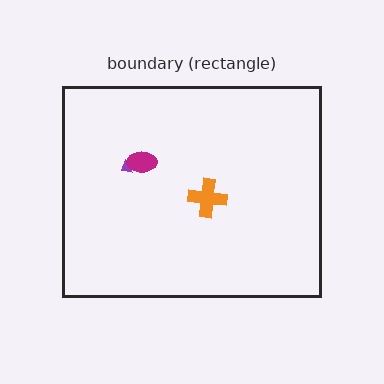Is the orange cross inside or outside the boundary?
Inside.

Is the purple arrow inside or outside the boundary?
Inside.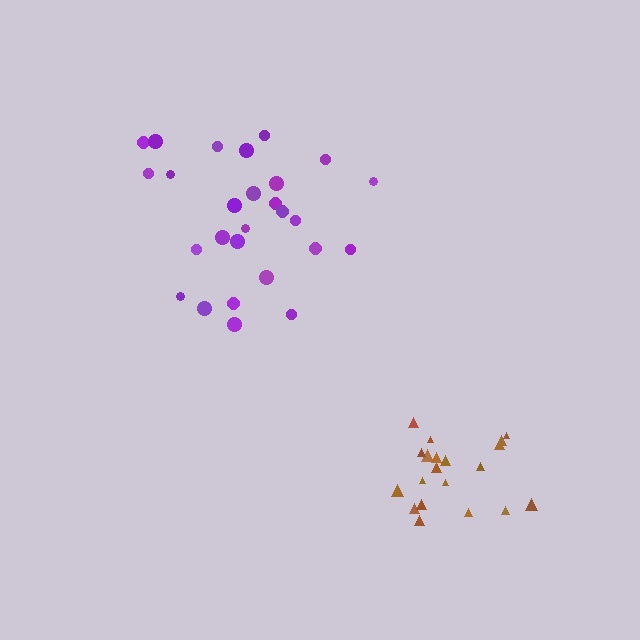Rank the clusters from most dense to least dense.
brown, purple.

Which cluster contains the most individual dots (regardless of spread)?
Purple (27).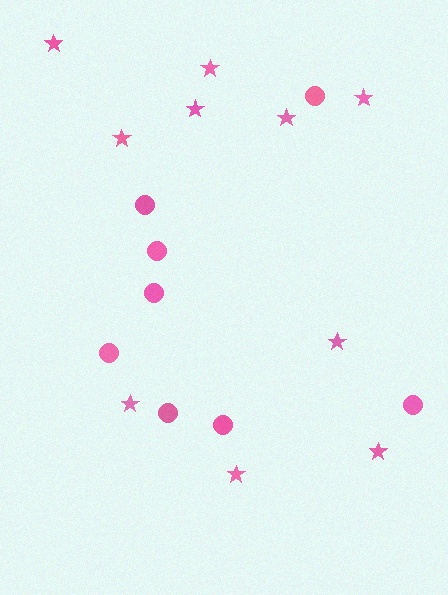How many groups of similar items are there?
There are 2 groups: one group of stars (10) and one group of circles (8).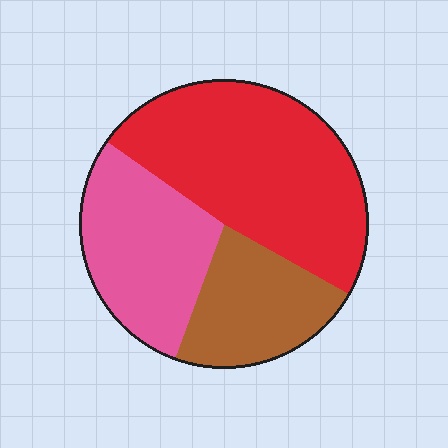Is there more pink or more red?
Red.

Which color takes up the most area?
Red, at roughly 50%.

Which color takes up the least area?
Brown, at roughly 20%.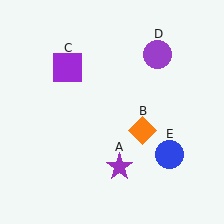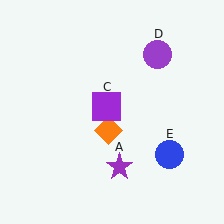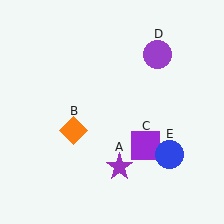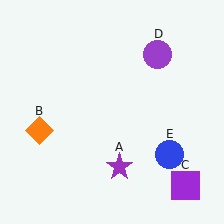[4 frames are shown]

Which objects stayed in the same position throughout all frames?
Purple star (object A) and purple circle (object D) and blue circle (object E) remained stationary.